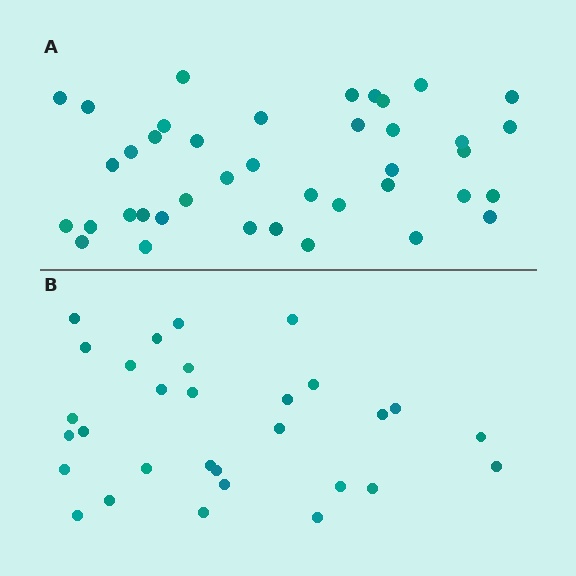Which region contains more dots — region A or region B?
Region A (the top region) has more dots.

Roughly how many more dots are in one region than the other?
Region A has roughly 10 or so more dots than region B.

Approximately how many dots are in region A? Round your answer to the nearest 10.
About 40 dots.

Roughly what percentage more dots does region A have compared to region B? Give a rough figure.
About 35% more.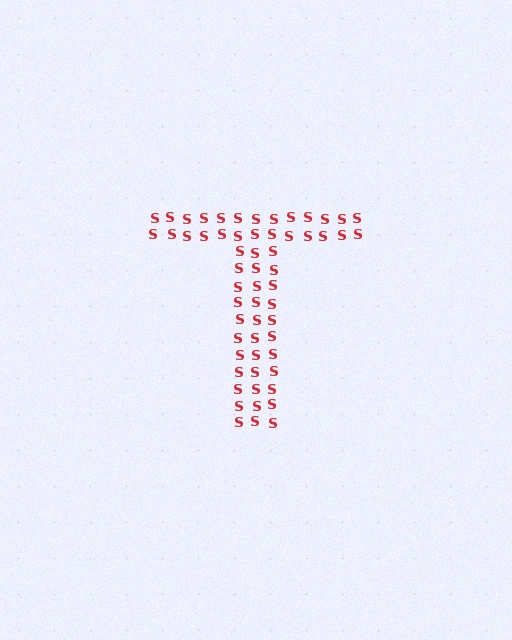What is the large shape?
The large shape is the letter T.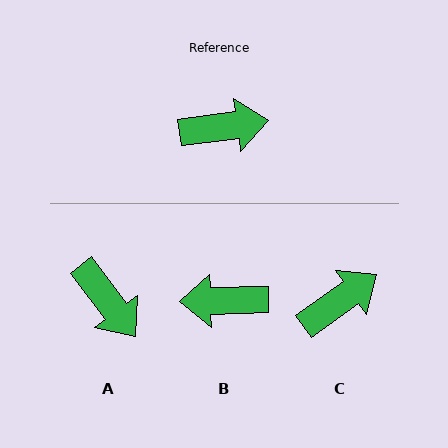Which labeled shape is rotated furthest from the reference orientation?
B, about 174 degrees away.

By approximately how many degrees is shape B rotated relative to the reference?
Approximately 174 degrees counter-clockwise.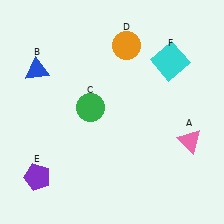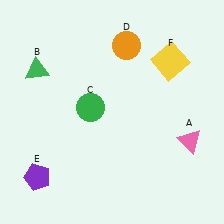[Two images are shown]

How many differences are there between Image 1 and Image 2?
There are 2 differences between the two images.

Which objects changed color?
B changed from blue to green. F changed from cyan to yellow.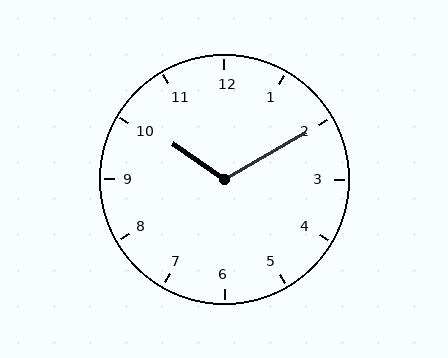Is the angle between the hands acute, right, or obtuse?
It is obtuse.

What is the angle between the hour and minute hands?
Approximately 115 degrees.